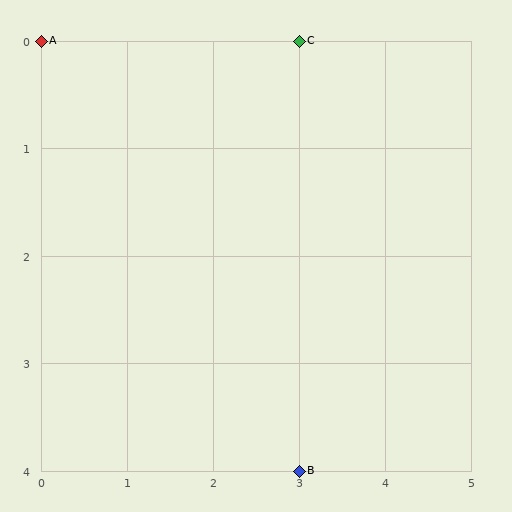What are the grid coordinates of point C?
Point C is at grid coordinates (3, 0).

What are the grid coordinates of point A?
Point A is at grid coordinates (0, 0).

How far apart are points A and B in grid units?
Points A and B are 3 columns and 4 rows apart (about 5.0 grid units diagonally).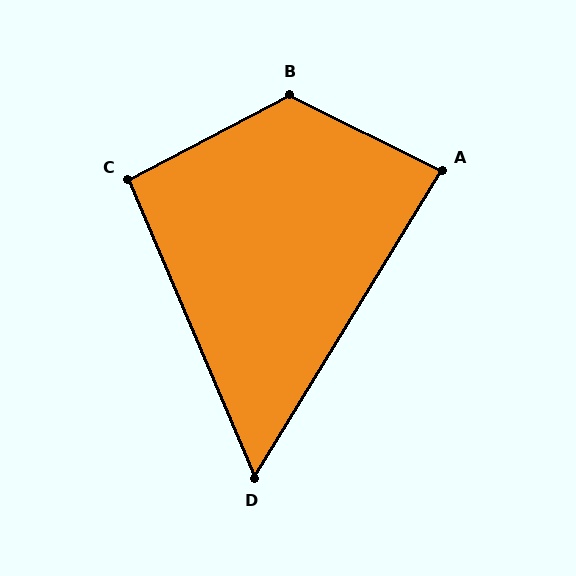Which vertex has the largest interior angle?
B, at approximately 126 degrees.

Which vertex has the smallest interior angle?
D, at approximately 54 degrees.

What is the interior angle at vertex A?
Approximately 85 degrees (approximately right).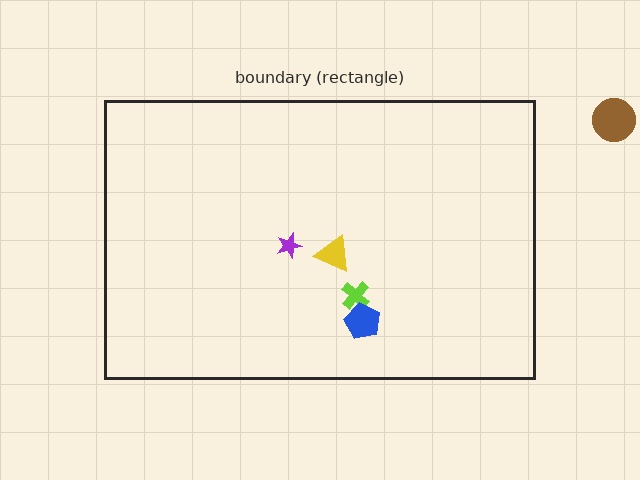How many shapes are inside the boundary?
4 inside, 1 outside.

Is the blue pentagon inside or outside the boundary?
Inside.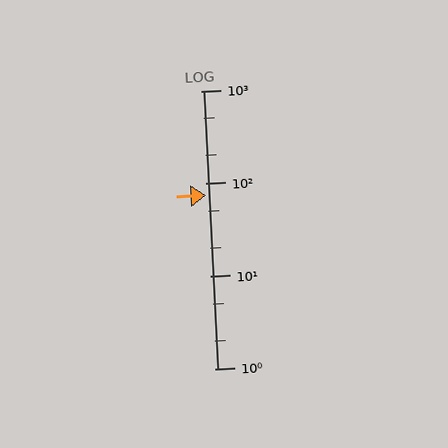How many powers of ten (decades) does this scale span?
The scale spans 3 decades, from 1 to 1000.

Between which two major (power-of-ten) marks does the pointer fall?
The pointer is between 10 and 100.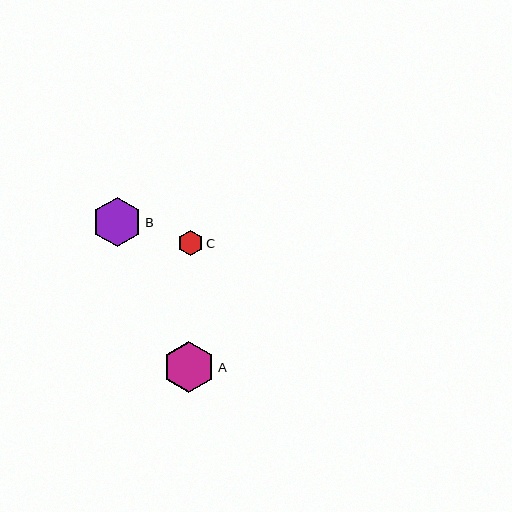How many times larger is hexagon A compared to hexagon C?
Hexagon A is approximately 2.0 times the size of hexagon C.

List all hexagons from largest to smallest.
From largest to smallest: A, B, C.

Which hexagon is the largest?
Hexagon A is the largest with a size of approximately 52 pixels.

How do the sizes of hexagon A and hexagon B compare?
Hexagon A and hexagon B are approximately the same size.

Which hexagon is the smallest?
Hexagon C is the smallest with a size of approximately 25 pixels.